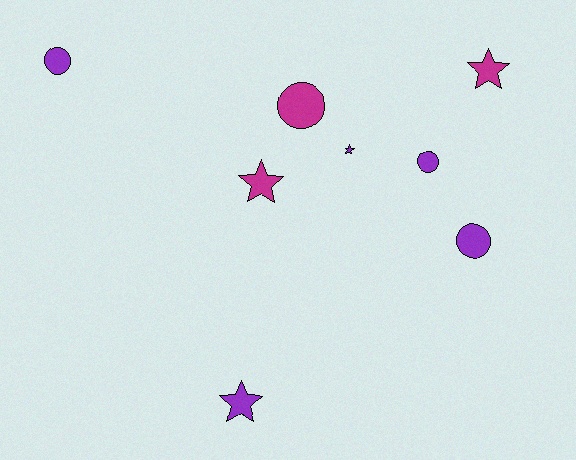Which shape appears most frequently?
Star, with 4 objects.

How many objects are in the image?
There are 8 objects.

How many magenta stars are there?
There are 2 magenta stars.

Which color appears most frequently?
Purple, with 5 objects.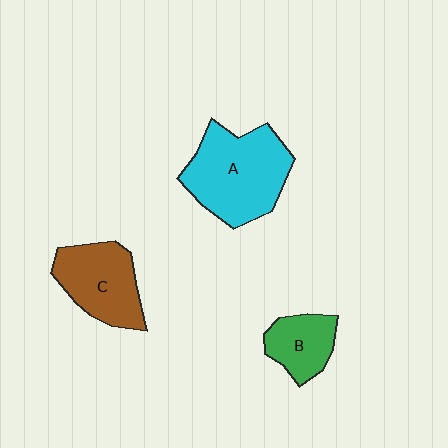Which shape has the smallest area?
Shape B (green).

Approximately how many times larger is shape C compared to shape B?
Approximately 1.5 times.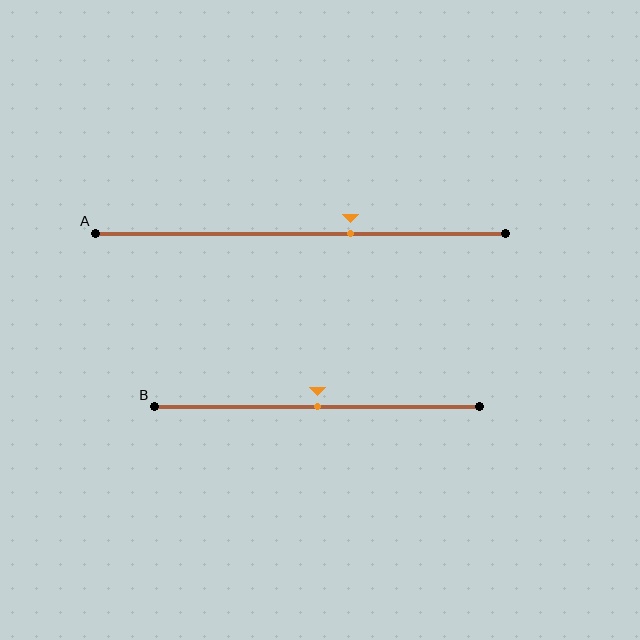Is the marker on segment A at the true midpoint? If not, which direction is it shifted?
No, the marker on segment A is shifted to the right by about 12% of the segment length.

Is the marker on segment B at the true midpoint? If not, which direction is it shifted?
Yes, the marker on segment B is at the true midpoint.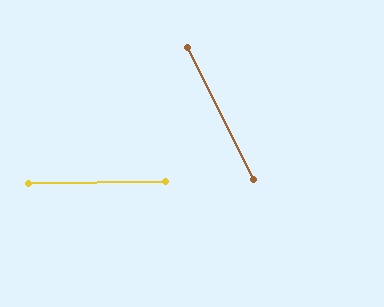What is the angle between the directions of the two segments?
Approximately 64 degrees.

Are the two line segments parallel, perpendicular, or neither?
Neither parallel nor perpendicular — they differ by about 64°.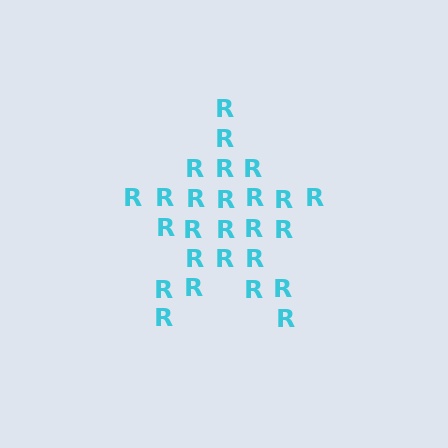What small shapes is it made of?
It is made of small letter R's.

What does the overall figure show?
The overall figure shows a star.